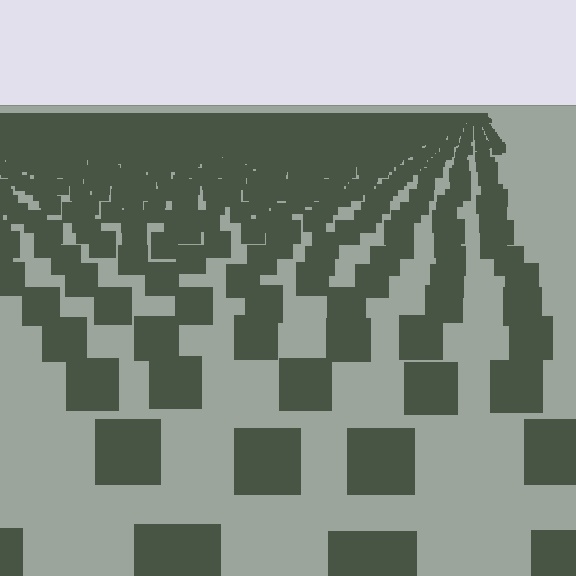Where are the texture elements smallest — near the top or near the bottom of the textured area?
Near the top.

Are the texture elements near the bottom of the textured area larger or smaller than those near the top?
Larger. Near the bottom, elements are closer to the viewer and appear at a bigger on-screen size.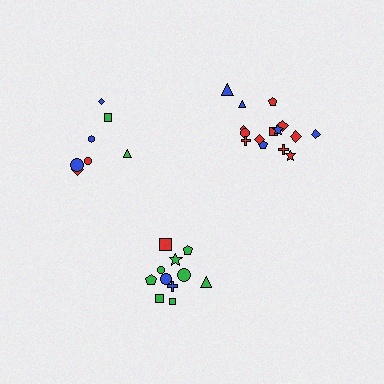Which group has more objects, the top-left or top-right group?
The top-right group.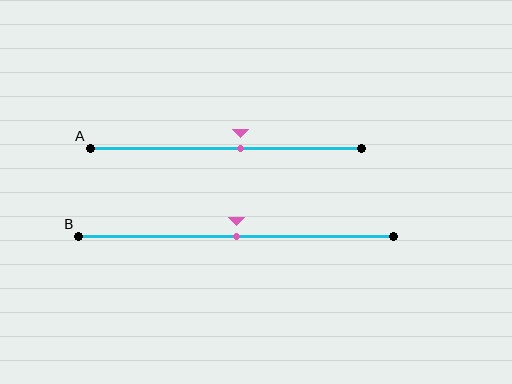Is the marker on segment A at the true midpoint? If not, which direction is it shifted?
No, the marker on segment A is shifted to the right by about 5% of the segment length.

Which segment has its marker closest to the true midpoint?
Segment B has its marker closest to the true midpoint.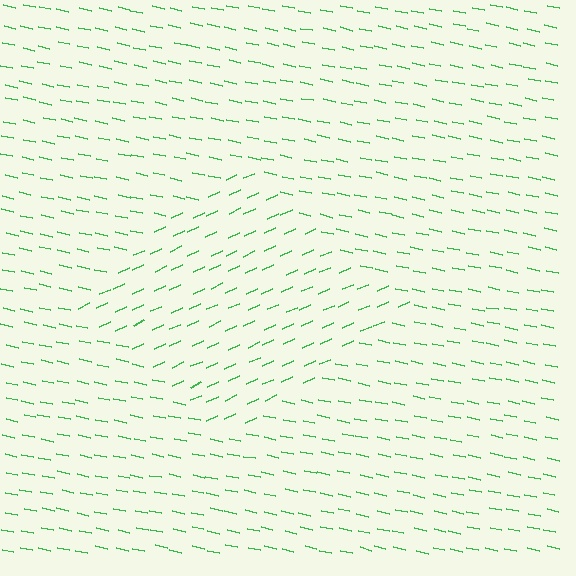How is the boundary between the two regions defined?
The boundary is defined purely by a change in line orientation (approximately 36 degrees difference). All lines are the same color and thickness.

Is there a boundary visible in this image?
Yes, there is a texture boundary formed by a change in line orientation.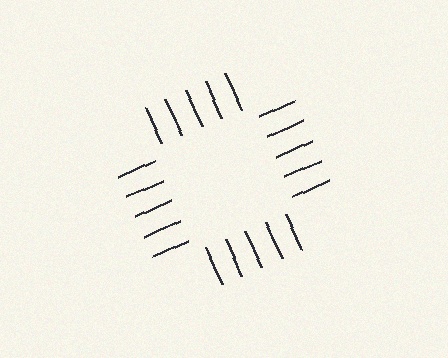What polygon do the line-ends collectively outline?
An illusory square — the line segments terminate on its edges but no continuous stroke is drawn.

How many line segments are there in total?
20 — 5 along each of the 4 edges.